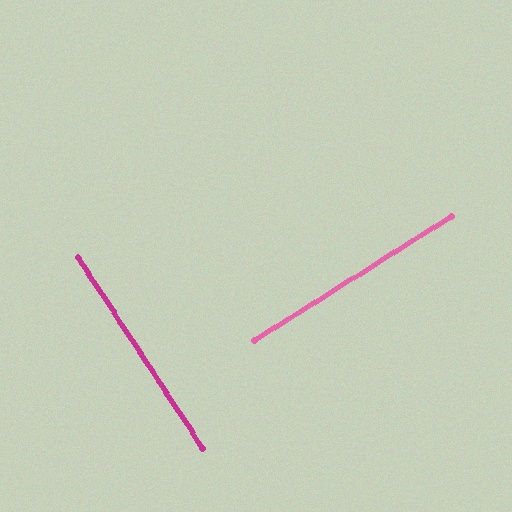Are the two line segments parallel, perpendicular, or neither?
Perpendicular — they meet at approximately 89°.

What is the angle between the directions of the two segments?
Approximately 89 degrees.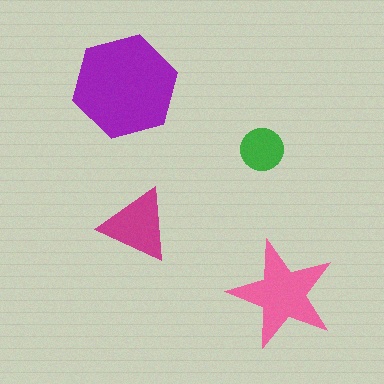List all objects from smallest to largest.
The green circle, the magenta triangle, the pink star, the purple hexagon.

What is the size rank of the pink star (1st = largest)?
2nd.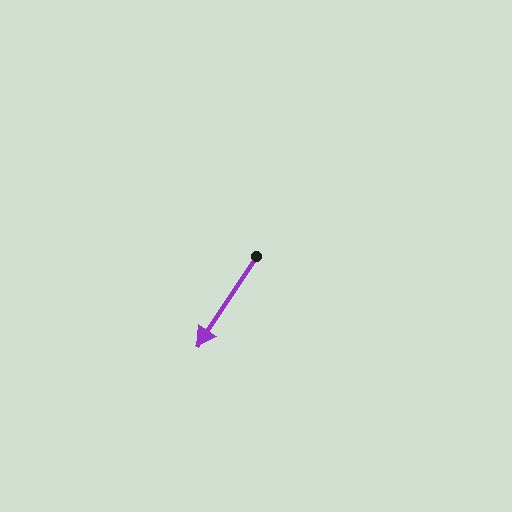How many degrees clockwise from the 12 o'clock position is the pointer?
Approximately 213 degrees.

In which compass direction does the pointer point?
Southwest.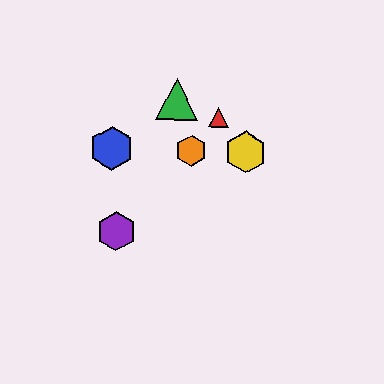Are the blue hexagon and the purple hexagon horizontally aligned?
No, the blue hexagon is at y≈148 and the purple hexagon is at y≈231.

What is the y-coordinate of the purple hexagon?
The purple hexagon is at y≈231.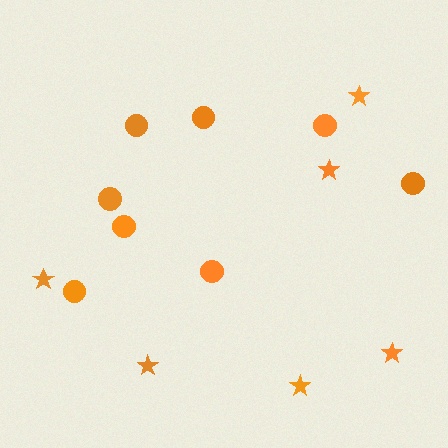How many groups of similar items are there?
There are 2 groups: one group of circles (8) and one group of stars (6).